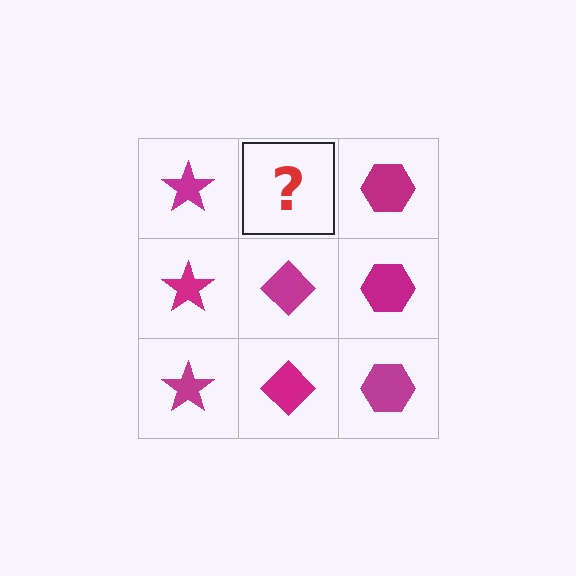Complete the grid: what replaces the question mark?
The question mark should be replaced with a magenta diamond.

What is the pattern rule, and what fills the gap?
The rule is that each column has a consistent shape. The gap should be filled with a magenta diamond.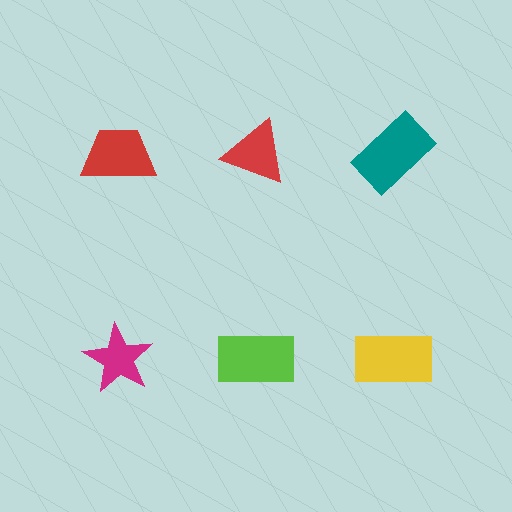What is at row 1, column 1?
A red trapezoid.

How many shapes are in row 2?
3 shapes.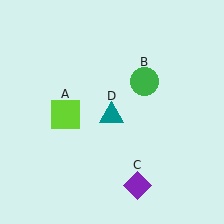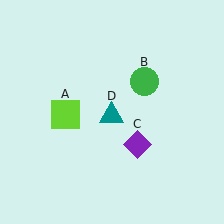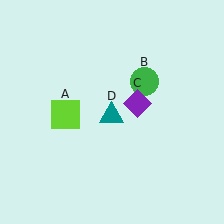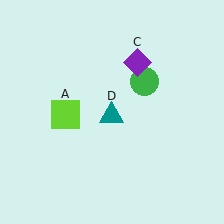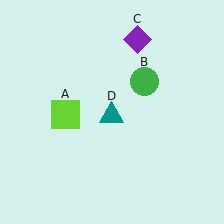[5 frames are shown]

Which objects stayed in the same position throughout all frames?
Lime square (object A) and green circle (object B) and teal triangle (object D) remained stationary.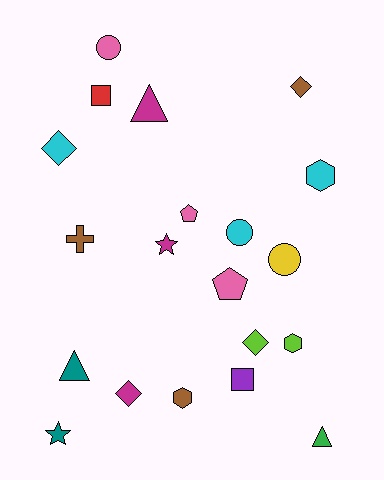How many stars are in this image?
There are 2 stars.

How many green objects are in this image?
There is 1 green object.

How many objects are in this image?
There are 20 objects.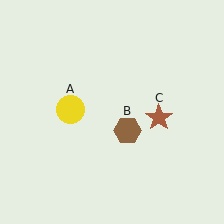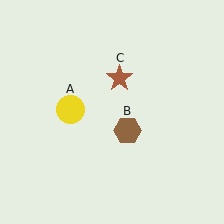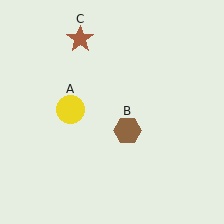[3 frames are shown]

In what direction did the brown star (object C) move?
The brown star (object C) moved up and to the left.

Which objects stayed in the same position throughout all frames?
Yellow circle (object A) and brown hexagon (object B) remained stationary.